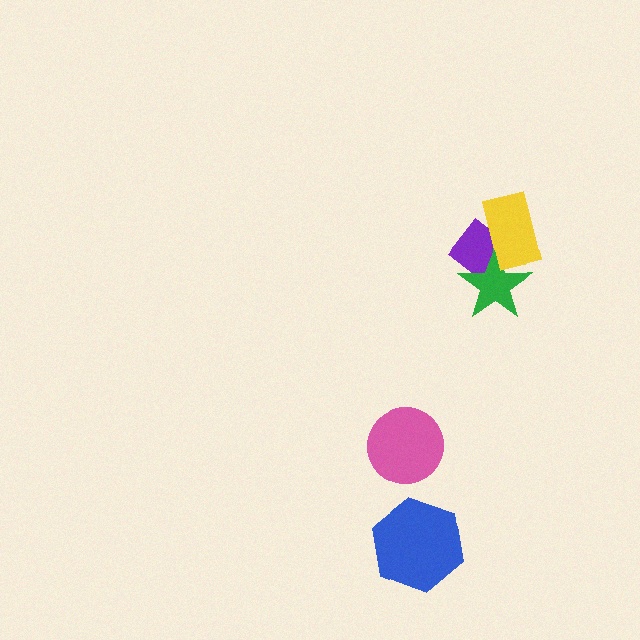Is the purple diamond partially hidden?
Yes, it is partially covered by another shape.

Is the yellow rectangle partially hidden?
No, no other shape covers it.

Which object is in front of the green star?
The yellow rectangle is in front of the green star.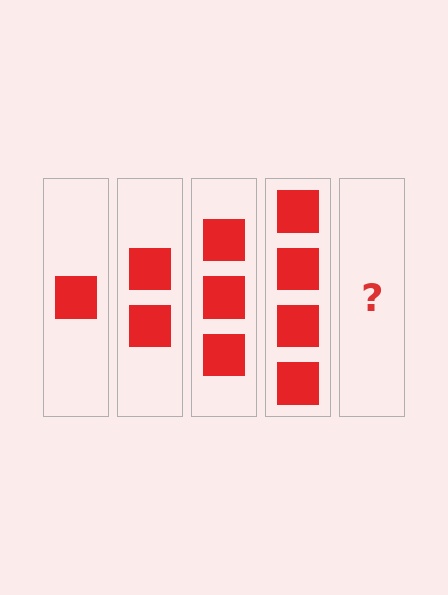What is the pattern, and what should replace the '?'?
The pattern is that each step adds one more square. The '?' should be 5 squares.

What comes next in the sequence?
The next element should be 5 squares.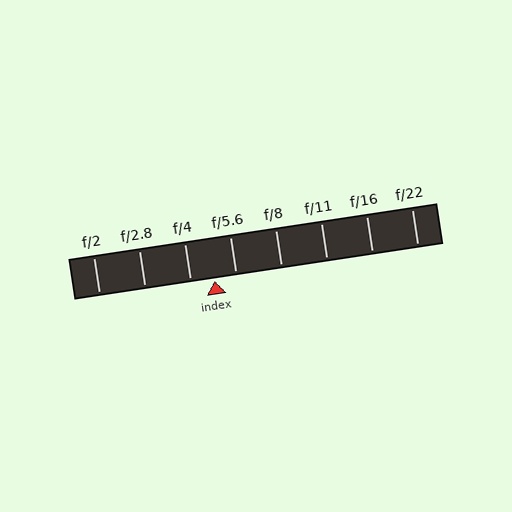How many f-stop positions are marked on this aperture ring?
There are 8 f-stop positions marked.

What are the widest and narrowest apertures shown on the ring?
The widest aperture shown is f/2 and the narrowest is f/22.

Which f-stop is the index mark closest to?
The index mark is closest to f/5.6.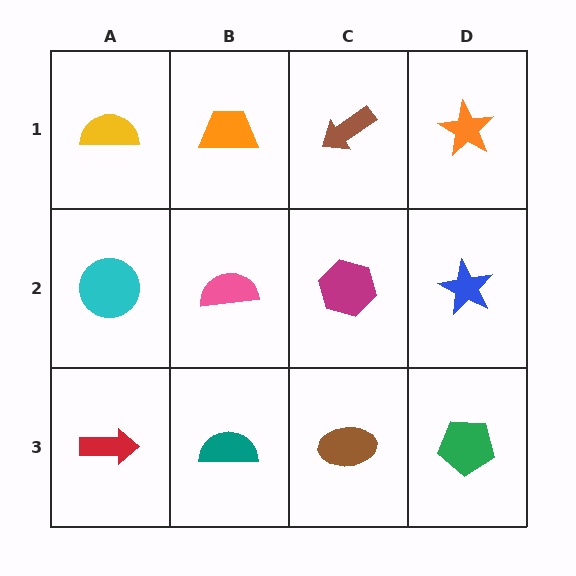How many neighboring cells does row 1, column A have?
2.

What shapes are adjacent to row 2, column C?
A brown arrow (row 1, column C), a brown ellipse (row 3, column C), a pink semicircle (row 2, column B), a blue star (row 2, column D).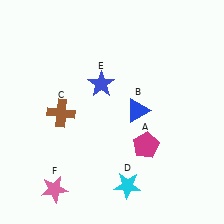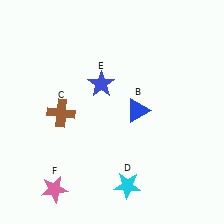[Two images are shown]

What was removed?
The magenta pentagon (A) was removed in Image 2.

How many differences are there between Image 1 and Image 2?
There is 1 difference between the two images.